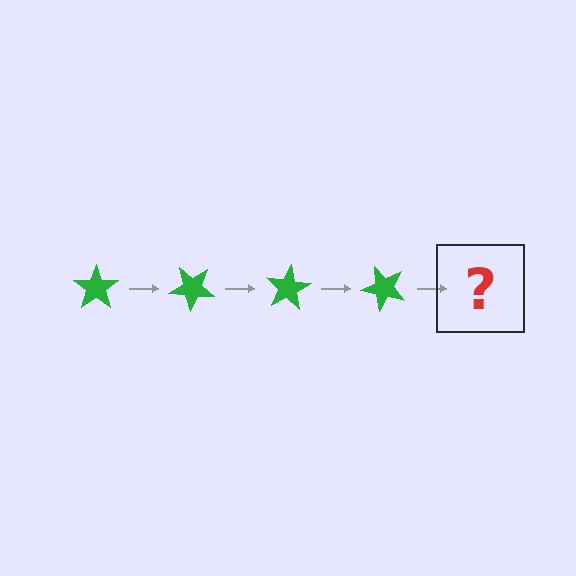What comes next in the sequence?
The next element should be a green star rotated 160 degrees.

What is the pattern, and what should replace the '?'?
The pattern is that the star rotates 40 degrees each step. The '?' should be a green star rotated 160 degrees.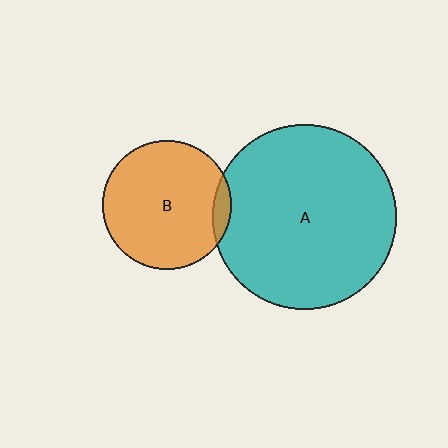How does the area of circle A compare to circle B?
Approximately 2.1 times.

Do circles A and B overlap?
Yes.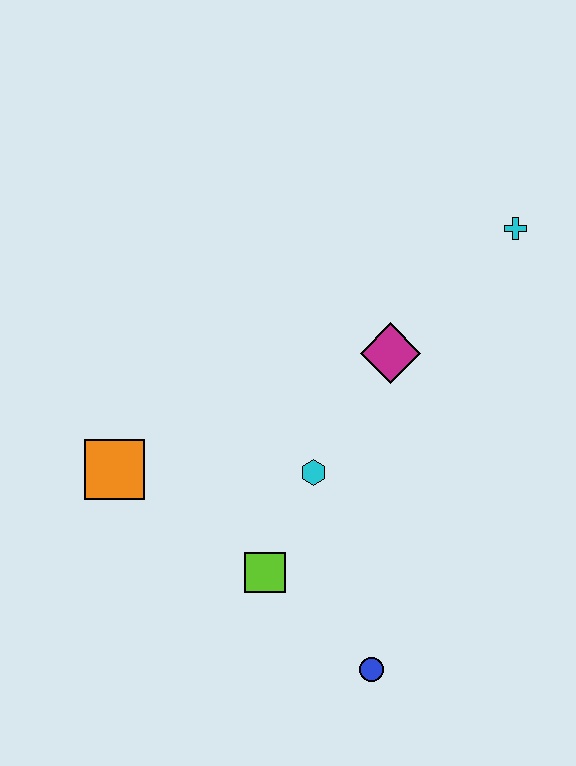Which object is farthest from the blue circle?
The cyan cross is farthest from the blue circle.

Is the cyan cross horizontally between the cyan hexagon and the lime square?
No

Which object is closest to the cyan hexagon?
The lime square is closest to the cyan hexagon.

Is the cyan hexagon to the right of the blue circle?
No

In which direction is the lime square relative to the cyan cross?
The lime square is below the cyan cross.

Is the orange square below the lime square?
No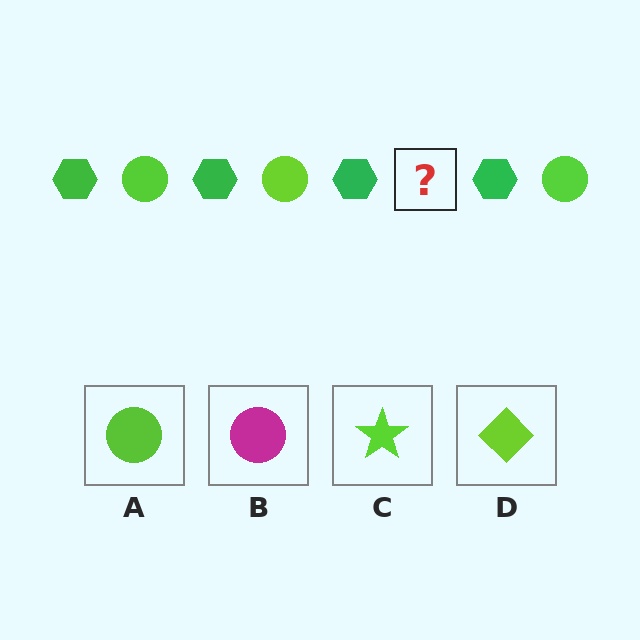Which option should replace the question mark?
Option A.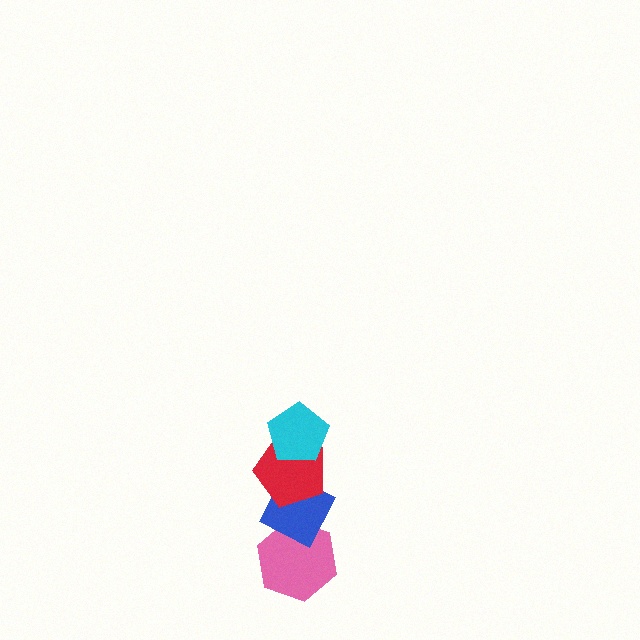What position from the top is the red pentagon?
The red pentagon is 2nd from the top.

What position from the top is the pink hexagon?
The pink hexagon is 4th from the top.